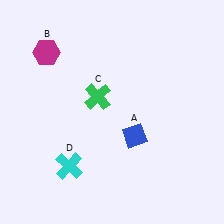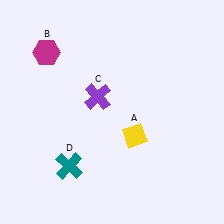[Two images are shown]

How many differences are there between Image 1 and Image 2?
There are 3 differences between the two images.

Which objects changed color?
A changed from blue to yellow. C changed from green to purple. D changed from cyan to teal.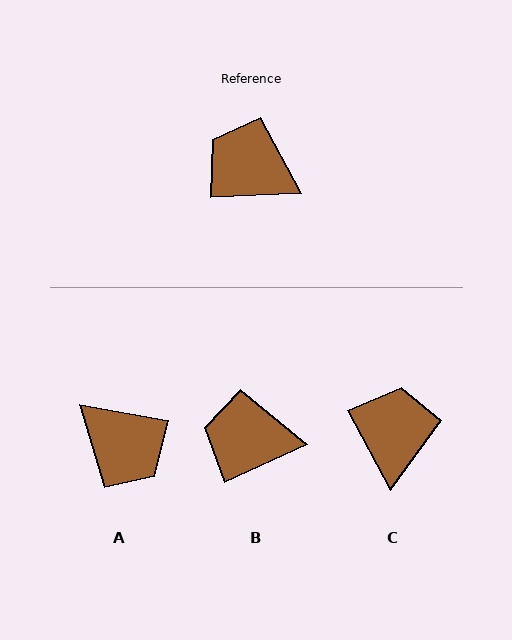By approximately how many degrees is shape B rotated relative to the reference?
Approximately 22 degrees counter-clockwise.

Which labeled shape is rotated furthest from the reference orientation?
A, about 168 degrees away.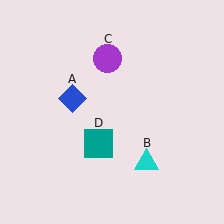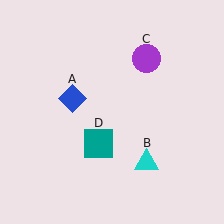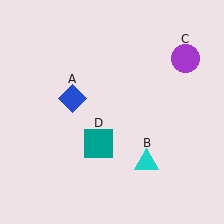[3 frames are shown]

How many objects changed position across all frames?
1 object changed position: purple circle (object C).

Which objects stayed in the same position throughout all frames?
Blue diamond (object A) and cyan triangle (object B) and teal square (object D) remained stationary.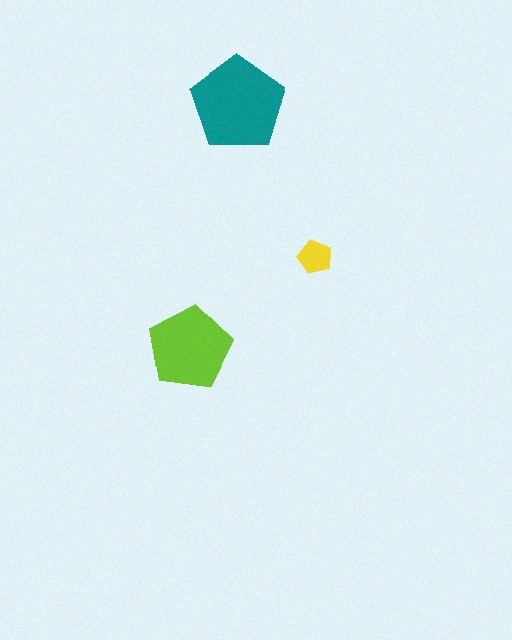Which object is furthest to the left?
The lime pentagon is leftmost.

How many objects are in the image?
There are 3 objects in the image.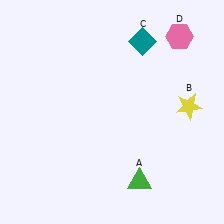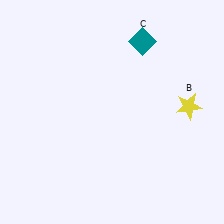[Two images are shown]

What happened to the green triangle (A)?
The green triangle (A) was removed in Image 2. It was in the bottom-right area of Image 1.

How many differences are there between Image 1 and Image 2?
There are 2 differences between the two images.